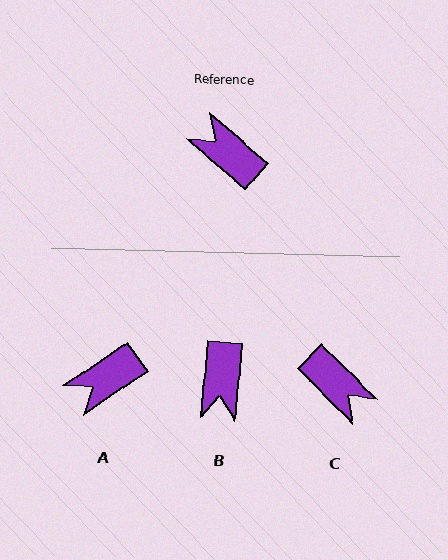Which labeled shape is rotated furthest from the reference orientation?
C, about 176 degrees away.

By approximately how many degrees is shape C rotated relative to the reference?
Approximately 176 degrees counter-clockwise.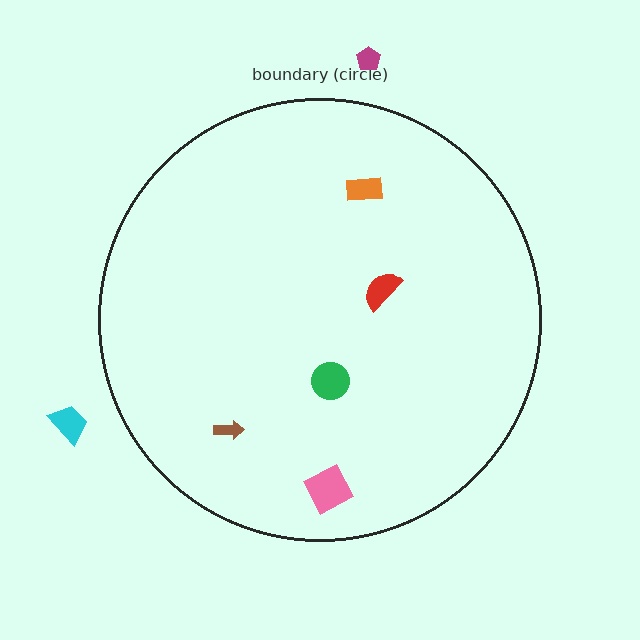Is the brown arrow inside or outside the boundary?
Inside.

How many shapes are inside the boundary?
5 inside, 2 outside.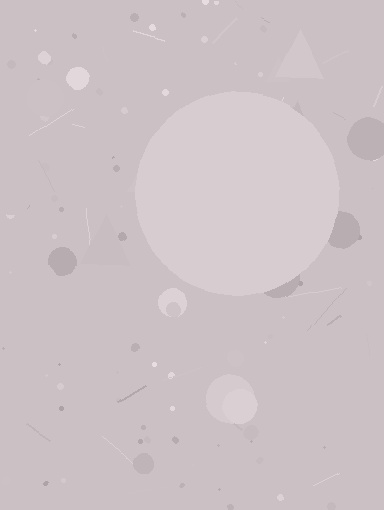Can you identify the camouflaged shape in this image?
The camouflaged shape is a circle.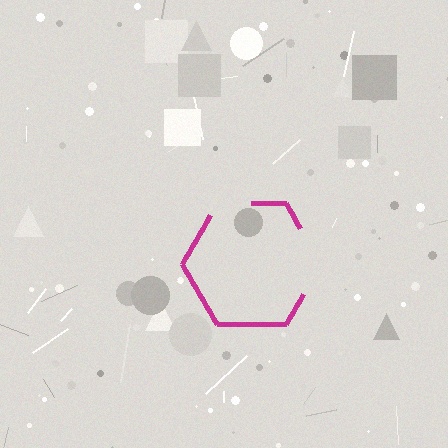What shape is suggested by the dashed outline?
The dashed outline suggests a hexagon.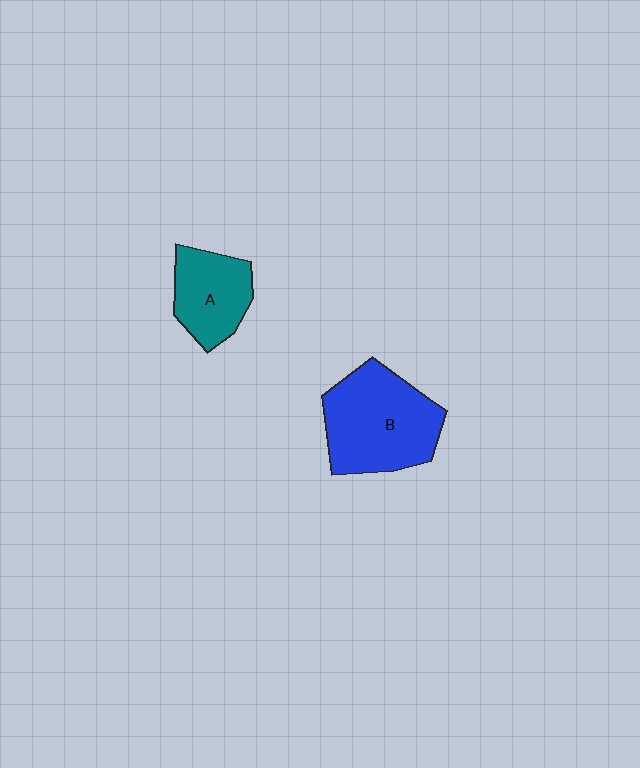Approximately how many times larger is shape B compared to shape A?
Approximately 1.6 times.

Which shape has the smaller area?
Shape A (teal).